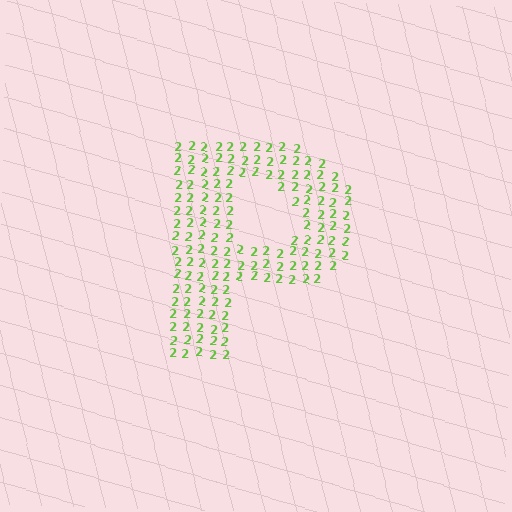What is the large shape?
The large shape is the letter P.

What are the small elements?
The small elements are digit 2's.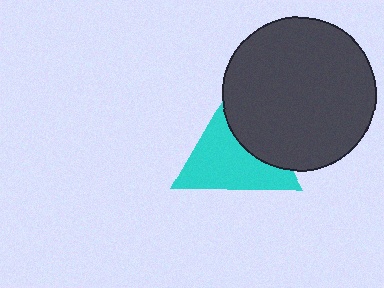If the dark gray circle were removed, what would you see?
You would see the complete cyan triangle.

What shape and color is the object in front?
The object in front is a dark gray circle.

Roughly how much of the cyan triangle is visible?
About half of it is visible (roughly 65%).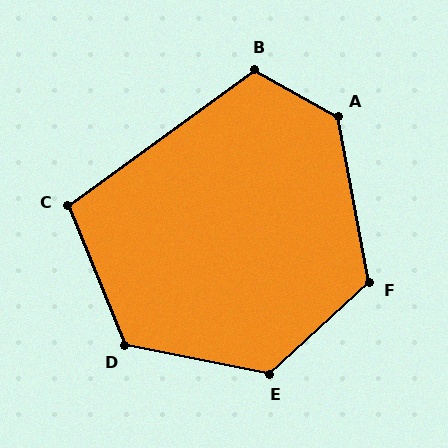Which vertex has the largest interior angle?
A, at approximately 130 degrees.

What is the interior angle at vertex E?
Approximately 126 degrees (obtuse).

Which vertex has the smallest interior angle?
C, at approximately 104 degrees.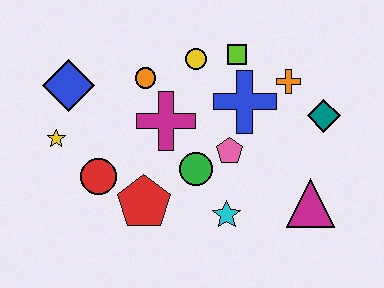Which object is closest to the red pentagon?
The red circle is closest to the red pentagon.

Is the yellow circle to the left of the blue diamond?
No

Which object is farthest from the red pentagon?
The teal diamond is farthest from the red pentagon.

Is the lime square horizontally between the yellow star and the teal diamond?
Yes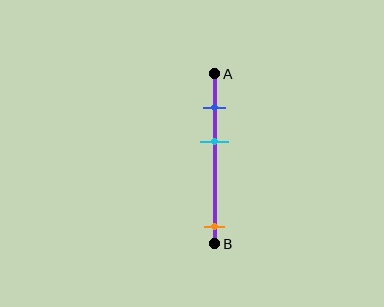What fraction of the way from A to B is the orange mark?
The orange mark is approximately 90% (0.9) of the way from A to B.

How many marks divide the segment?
There are 3 marks dividing the segment.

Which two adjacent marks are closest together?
The blue and cyan marks are the closest adjacent pair.